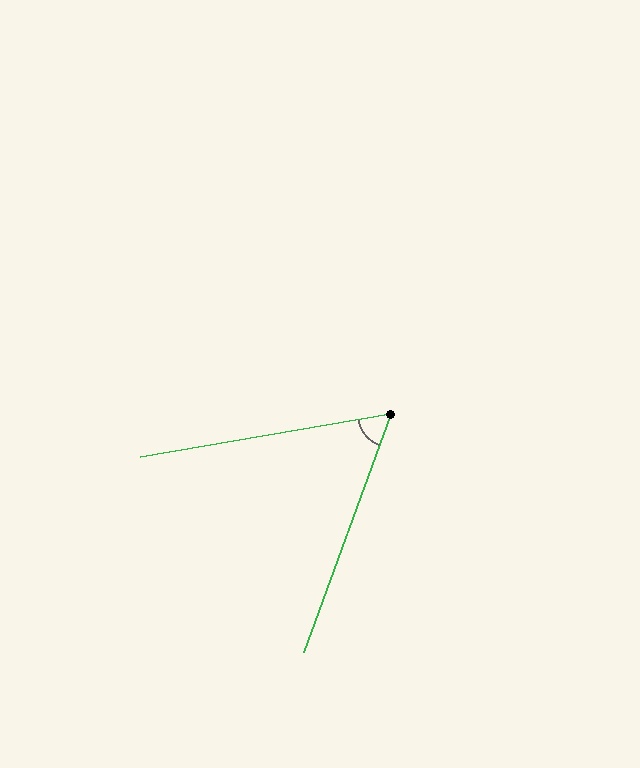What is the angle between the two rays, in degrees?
Approximately 60 degrees.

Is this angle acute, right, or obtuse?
It is acute.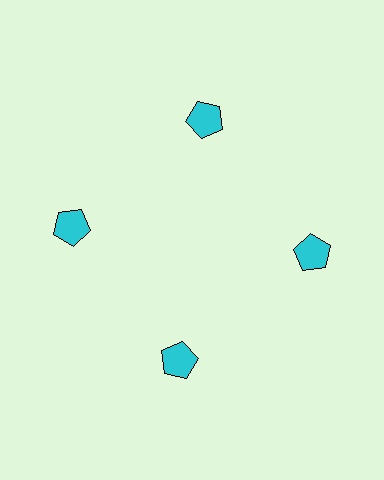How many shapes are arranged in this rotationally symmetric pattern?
There are 4 shapes, arranged in 4 groups of 1.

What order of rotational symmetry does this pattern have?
This pattern has 4-fold rotational symmetry.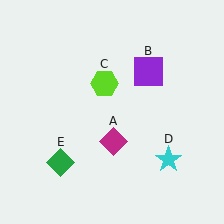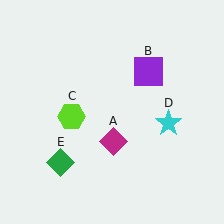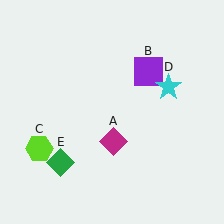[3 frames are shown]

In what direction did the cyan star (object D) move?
The cyan star (object D) moved up.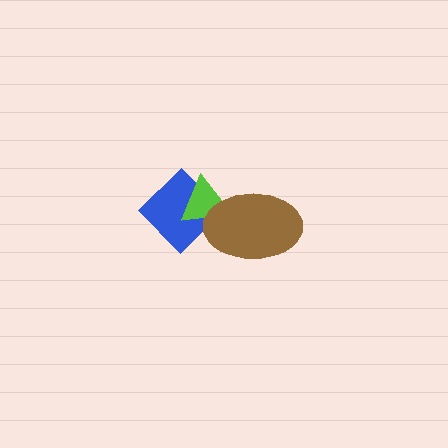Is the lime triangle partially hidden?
Yes, it is partially covered by another shape.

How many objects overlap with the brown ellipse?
2 objects overlap with the brown ellipse.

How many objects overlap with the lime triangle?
2 objects overlap with the lime triangle.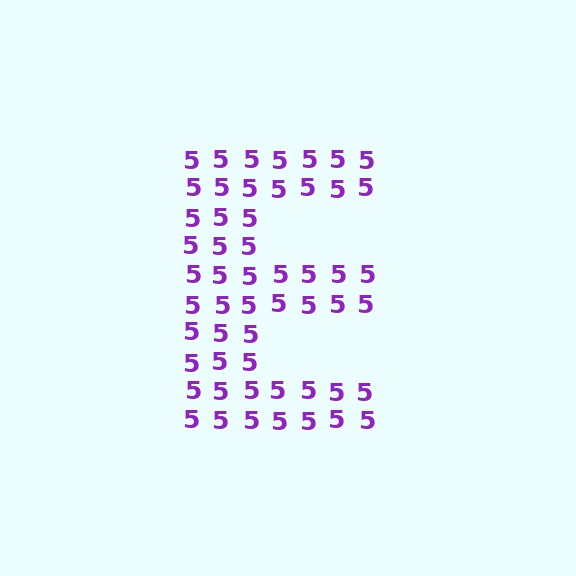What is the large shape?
The large shape is the letter E.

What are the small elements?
The small elements are digit 5's.